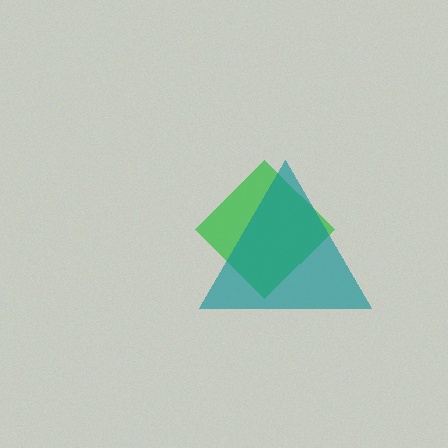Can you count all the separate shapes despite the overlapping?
Yes, there are 2 separate shapes.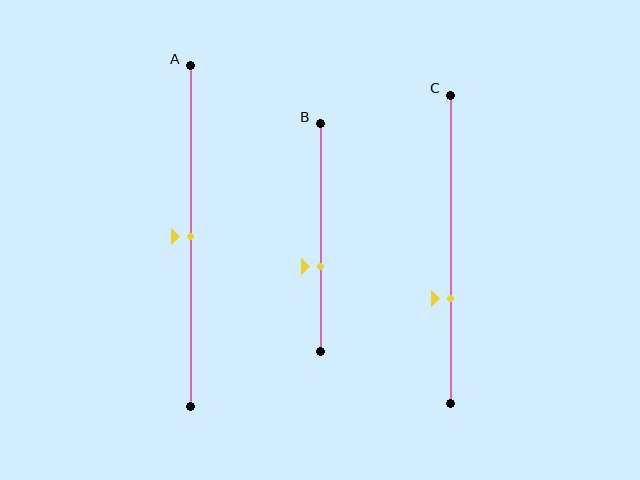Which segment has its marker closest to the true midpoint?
Segment A has its marker closest to the true midpoint.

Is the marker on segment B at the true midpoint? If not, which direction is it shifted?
No, the marker on segment B is shifted downward by about 13% of the segment length.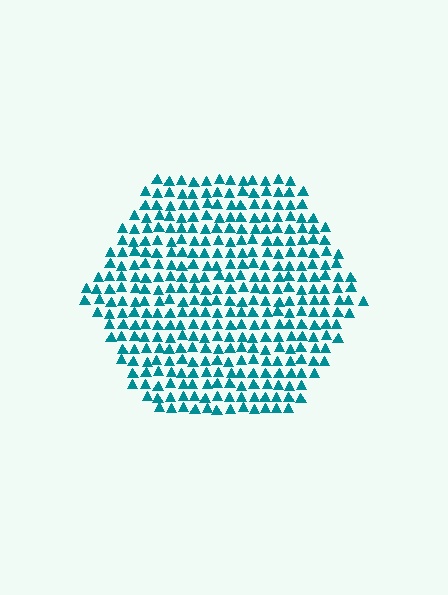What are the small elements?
The small elements are triangles.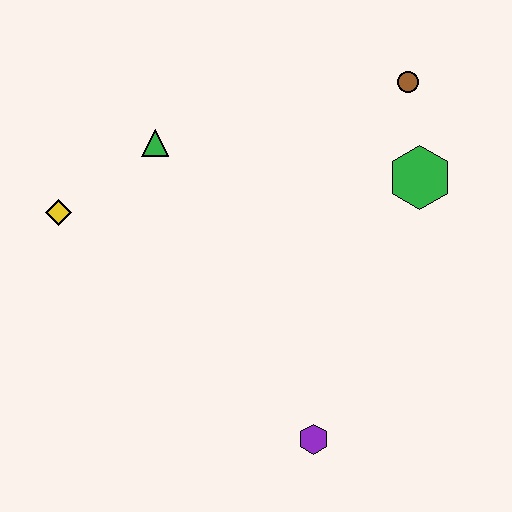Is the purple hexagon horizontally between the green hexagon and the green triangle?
Yes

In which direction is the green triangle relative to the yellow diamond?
The green triangle is to the right of the yellow diamond.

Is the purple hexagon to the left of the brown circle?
Yes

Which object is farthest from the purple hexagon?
The brown circle is farthest from the purple hexagon.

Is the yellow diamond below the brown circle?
Yes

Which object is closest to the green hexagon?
The brown circle is closest to the green hexagon.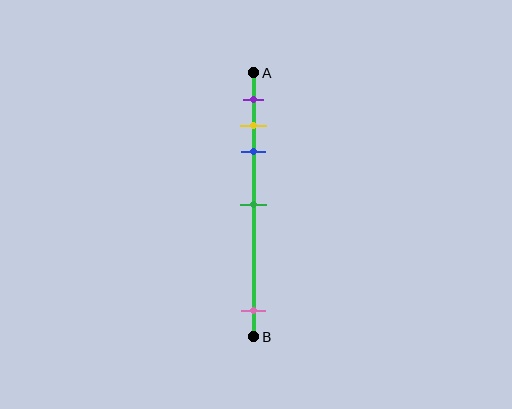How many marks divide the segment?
There are 5 marks dividing the segment.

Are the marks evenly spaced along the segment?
No, the marks are not evenly spaced.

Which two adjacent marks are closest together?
The yellow and blue marks are the closest adjacent pair.